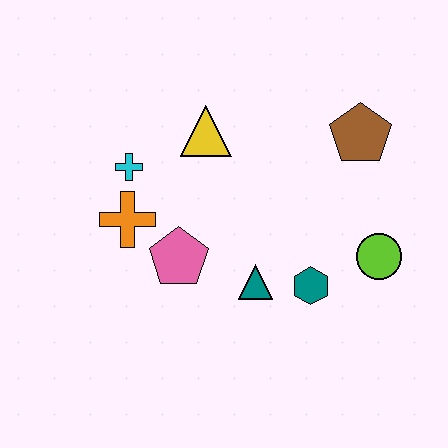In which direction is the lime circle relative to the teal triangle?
The lime circle is to the right of the teal triangle.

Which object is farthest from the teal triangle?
The brown pentagon is farthest from the teal triangle.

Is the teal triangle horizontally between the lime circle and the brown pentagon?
No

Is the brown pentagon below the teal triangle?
No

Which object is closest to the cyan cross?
The orange cross is closest to the cyan cross.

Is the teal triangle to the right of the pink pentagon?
Yes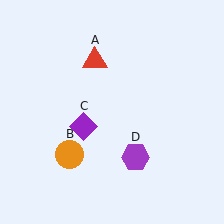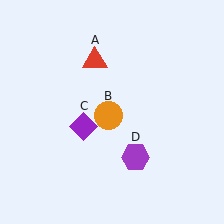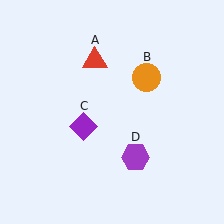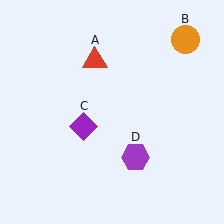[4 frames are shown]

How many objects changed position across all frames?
1 object changed position: orange circle (object B).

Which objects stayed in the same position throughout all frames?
Red triangle (object A) and purple diamond (object C) and purple hexagon (object D) remained stationary.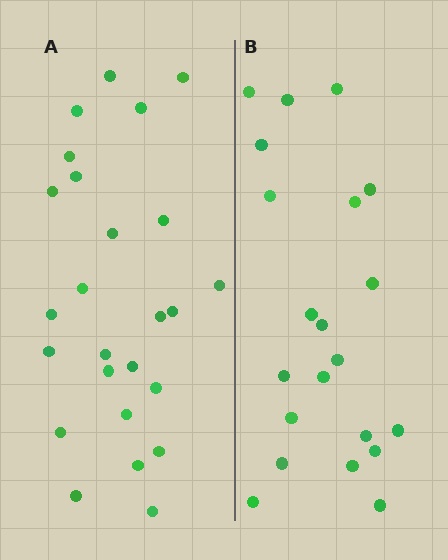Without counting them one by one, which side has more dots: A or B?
Region A (the left region) has more dots.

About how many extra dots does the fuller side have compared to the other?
Region A has about 4 more dots than region B.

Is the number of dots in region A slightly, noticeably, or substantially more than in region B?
Region A has only slightly more — the two regions are fairly close. The ratio is roughly 1.2 to 1.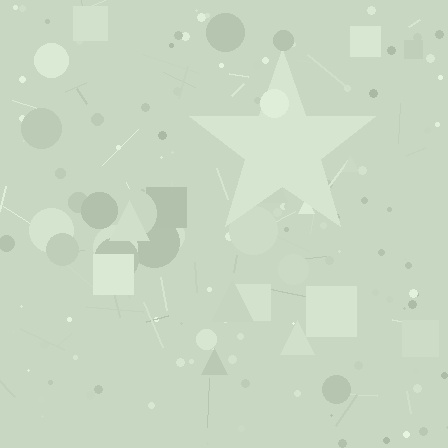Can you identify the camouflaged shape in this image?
The camouflaged shape is a star.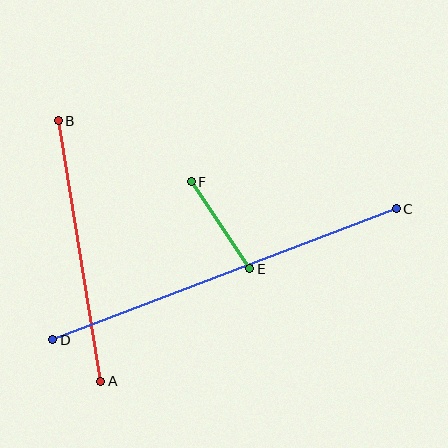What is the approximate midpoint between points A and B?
The midpoint is at approximately (80, 251) pixels.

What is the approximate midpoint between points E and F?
The midpoint is at approximately (220, 225) pixels.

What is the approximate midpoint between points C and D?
The midpoint is at approximately (224, 274) pixels.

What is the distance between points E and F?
The distance is approximately 105 pixels.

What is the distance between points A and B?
The distance is approximately 264 pixels.